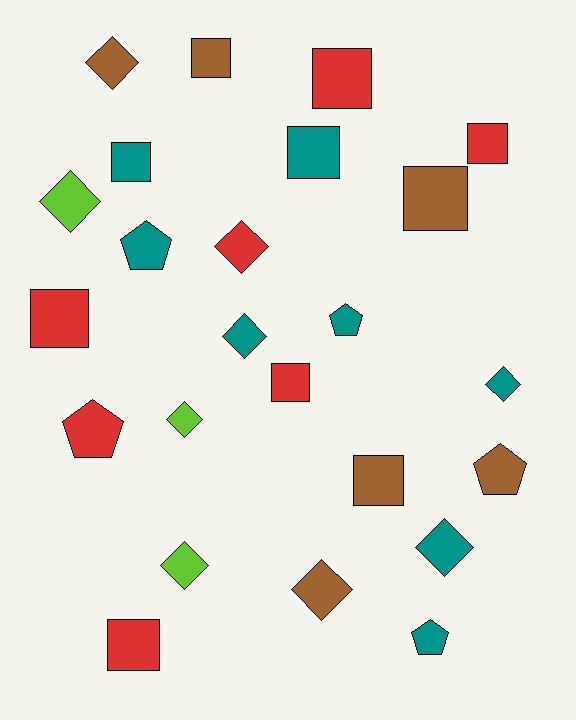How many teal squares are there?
There are 2 teal squares.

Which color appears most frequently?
Teal, with 8 objects.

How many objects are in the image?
There are 24 objects.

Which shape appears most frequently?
Square, with 10 objects.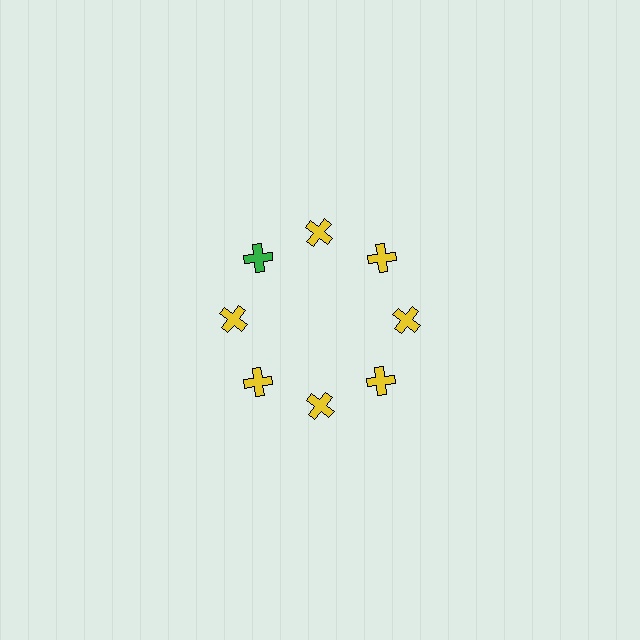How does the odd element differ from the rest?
It has a different color: green instead of yellow.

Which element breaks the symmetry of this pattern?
The green cross at roughly the 10 o'clock position breaks the symmetry. All other shapes are yellow crosses.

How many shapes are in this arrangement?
There are 8 shapes arranged in a ring pattern.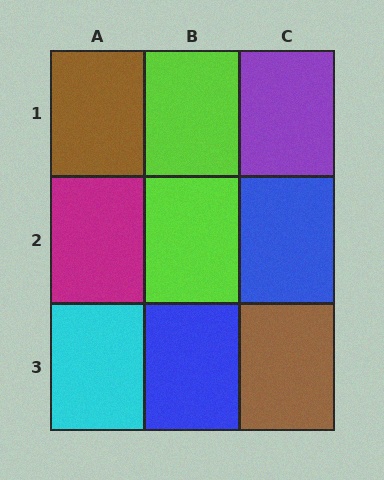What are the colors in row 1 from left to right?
Brown, lime, purple.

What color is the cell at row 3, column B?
Blue.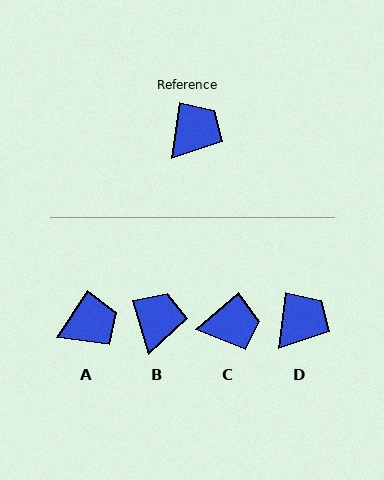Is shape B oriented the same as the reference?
No, it is off by about 24 degrees.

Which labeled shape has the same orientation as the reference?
D.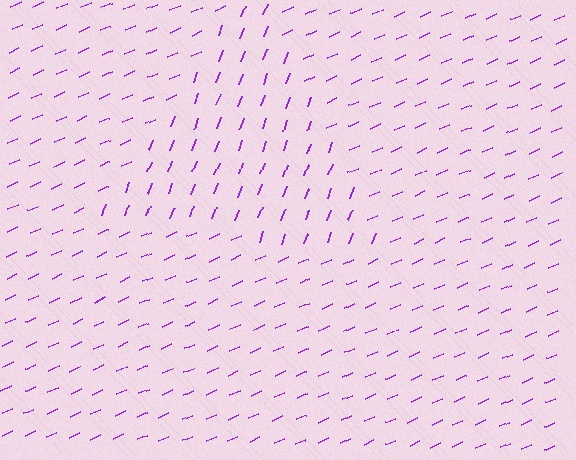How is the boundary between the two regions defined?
The boundary is defined purely by a change in line orientation (approximately 45 degrees difference). All lines are the same color and thickness.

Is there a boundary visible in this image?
Yes, there is a texture boundary formed by a change in line orientation.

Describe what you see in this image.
The image is filled with small purple line segments. A triangle region in the image has lines oriented differently from the surrounding lines, creating a visible texture boundary.